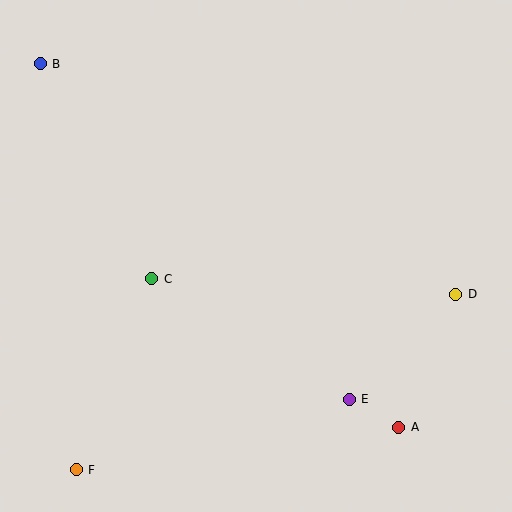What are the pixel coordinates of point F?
Point F is at (76, 470).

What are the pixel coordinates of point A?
Point A is at (399, 427).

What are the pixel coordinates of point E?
Point E is at (349, 399).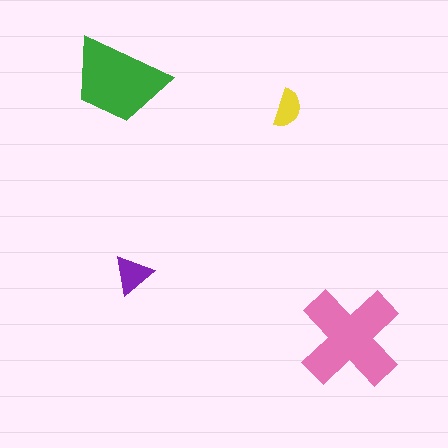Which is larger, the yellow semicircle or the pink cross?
The pink cross.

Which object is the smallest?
The yellow semicircle.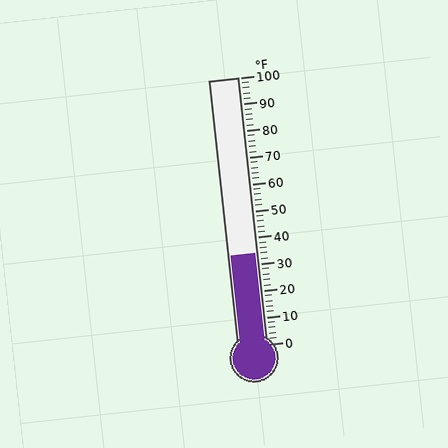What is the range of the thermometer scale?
The thermometer scale ranges from 0°F to 100°F.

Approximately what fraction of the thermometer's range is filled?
The thermometer is filled to approximately 35% of its range.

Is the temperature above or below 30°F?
The temperature is above 30°F.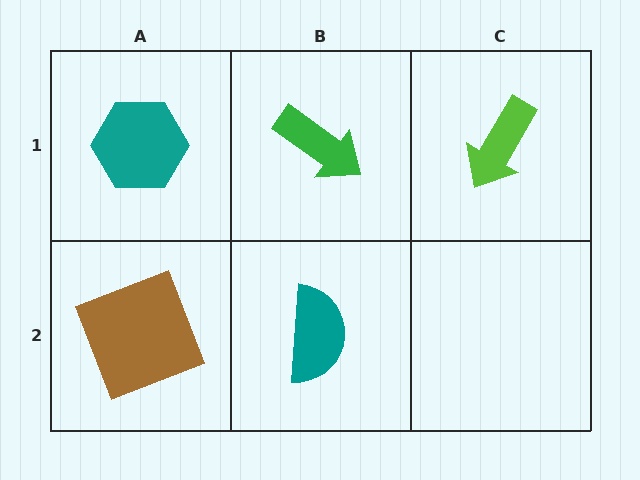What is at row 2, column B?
A teal semicircle.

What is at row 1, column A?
A teal hexagon.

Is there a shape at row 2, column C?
No, that cell is empty.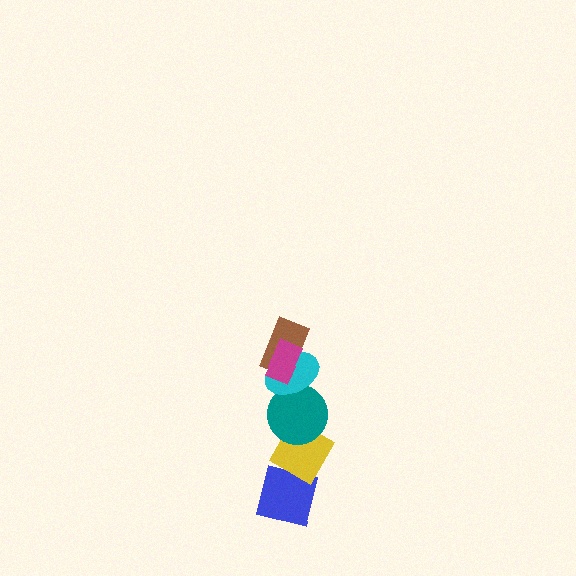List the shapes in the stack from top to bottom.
From top to bottom: the magenta rectangle, the brown rectangle, the cyan ellipse, the teal circle, the yellow diamond, the blue square.